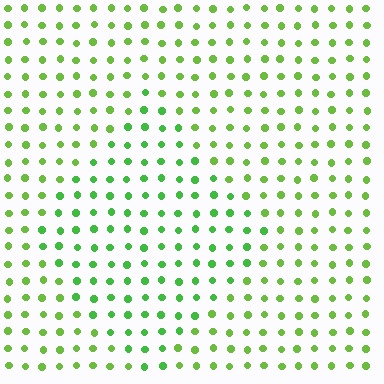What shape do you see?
I see a diamond.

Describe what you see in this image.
The image is filled with small lime elements in a uniform arrangement. A diamond-shaped region is visible where the elements are tinted to a slightly different hue, forming a subtle color boundary.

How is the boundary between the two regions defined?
The boundary is defined purely by a slight shift in hue (about 22 degrees). Spacing, size, and orientation are identical on both sides.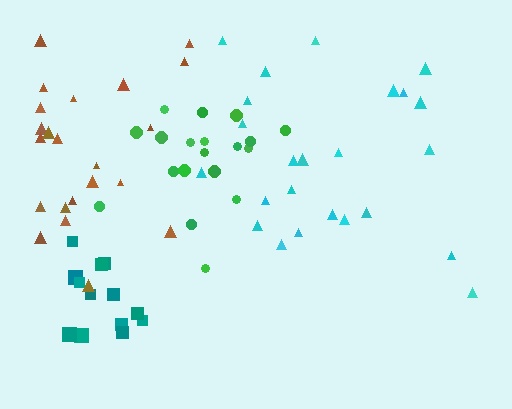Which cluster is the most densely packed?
Teal.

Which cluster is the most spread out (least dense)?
Cyan.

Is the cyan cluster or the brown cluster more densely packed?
Brown.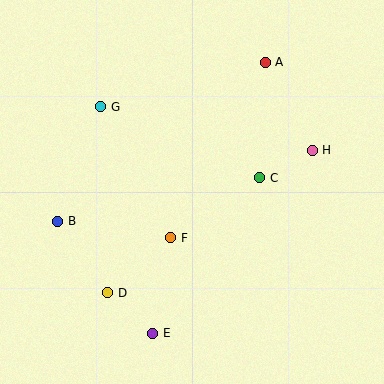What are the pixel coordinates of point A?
Point A is at (265, 62).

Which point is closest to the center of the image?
Point F at (170, 238) is closest to the center.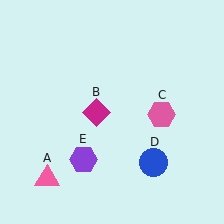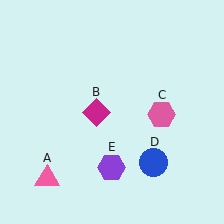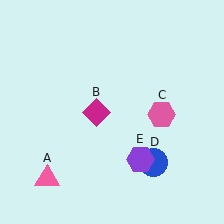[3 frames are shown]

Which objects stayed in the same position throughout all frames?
Pink triangle (object A) and magenta diamond (object B) and pink hexagon (object C) and blue circle (object D) remained stationary.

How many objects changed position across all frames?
1 object changed position: purple hexagon (object E).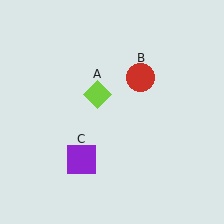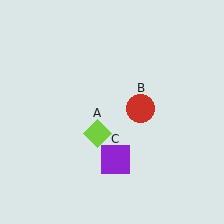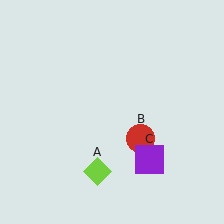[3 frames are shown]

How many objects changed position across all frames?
3 objects changed position: lime diamond (object A), red circle (object B), purple square (object C).